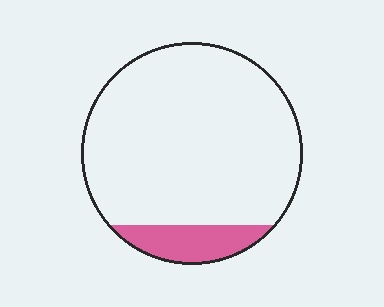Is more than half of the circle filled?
No.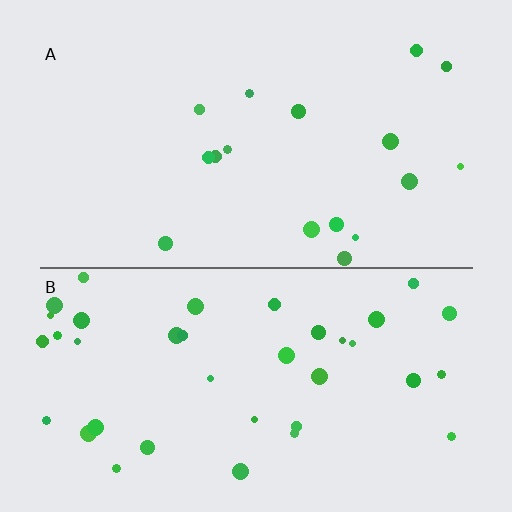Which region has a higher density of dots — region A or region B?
B (the bottom).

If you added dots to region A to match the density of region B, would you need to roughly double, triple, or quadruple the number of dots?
Approximately double.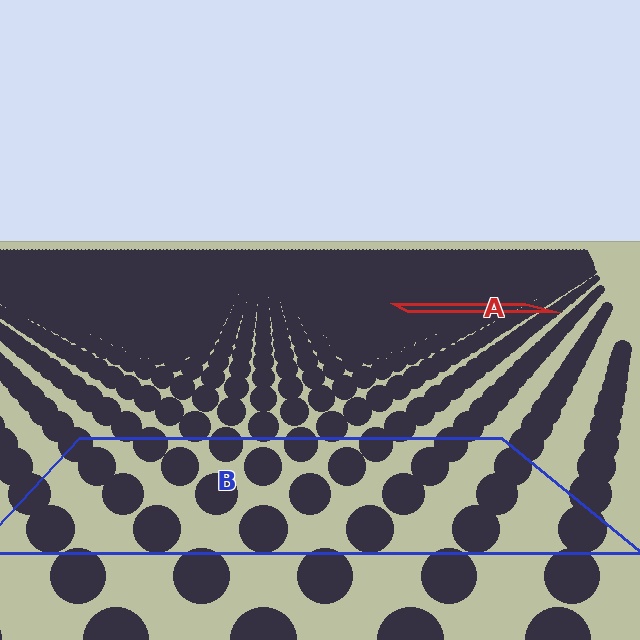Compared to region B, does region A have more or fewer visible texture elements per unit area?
Region A has more texture elements per unit area — they are packed more densely because it is farther away.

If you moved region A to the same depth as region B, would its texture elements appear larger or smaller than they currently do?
They would appear larger. At a closer depth, the same texture elements are projected at a bigger on-screen size.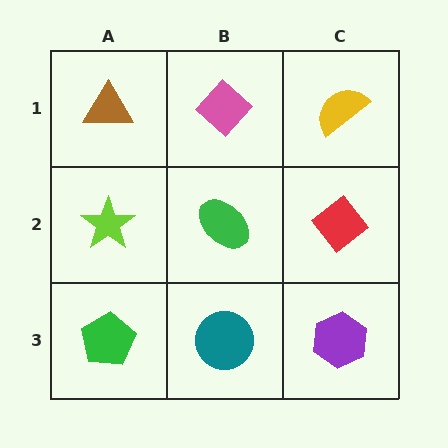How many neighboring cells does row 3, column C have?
2.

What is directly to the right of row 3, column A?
A teal circle.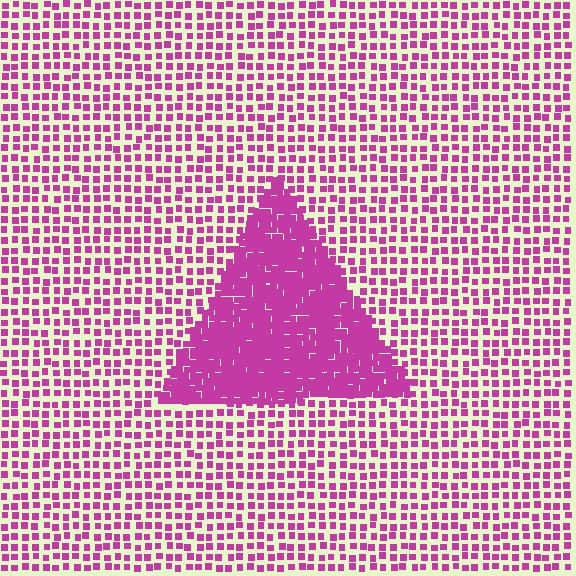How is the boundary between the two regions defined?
The boundary is defined by a change in element density (approximately 2.6x ratio). All elements are the same color, size, and shape.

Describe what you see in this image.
The image contains small magenta elements arranged at two different densities. A triangle-shaped region is visible where the elements are more densely packed than the surrounding area.